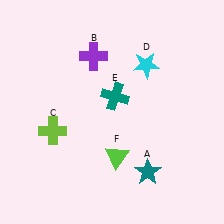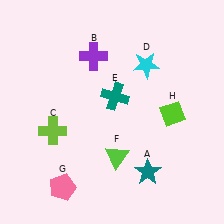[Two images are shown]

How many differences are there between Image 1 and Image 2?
There are 2 differences between the two images.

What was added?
A pink pentagon (G), a lime diamond (H) were added in Image 2.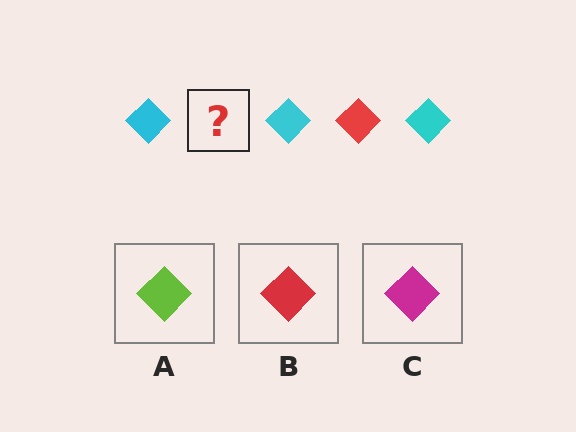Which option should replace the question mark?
Option B.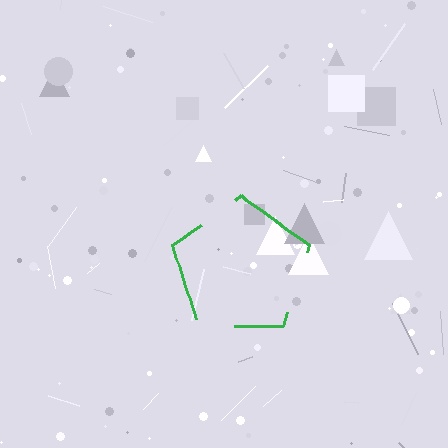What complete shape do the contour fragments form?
The contour fragments form a pentagon.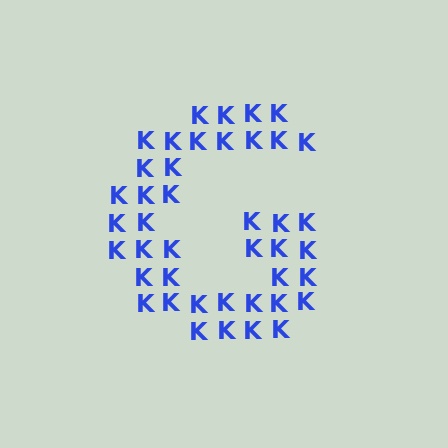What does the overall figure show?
The overall figure shows the letter G.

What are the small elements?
The small elements are letter K's.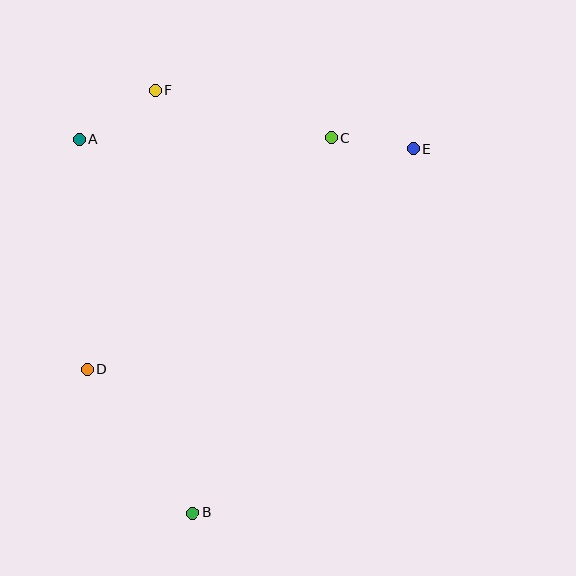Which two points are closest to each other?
Points C and E are closest to each other.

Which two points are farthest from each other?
Points B and E are farthest from each other.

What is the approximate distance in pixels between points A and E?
The distance between A and E is approximately 335 pixels.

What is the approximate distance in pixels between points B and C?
The distance between B and C is approximately 400 pixels.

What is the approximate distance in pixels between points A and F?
The distance between A and F is approximately 91 pixels.